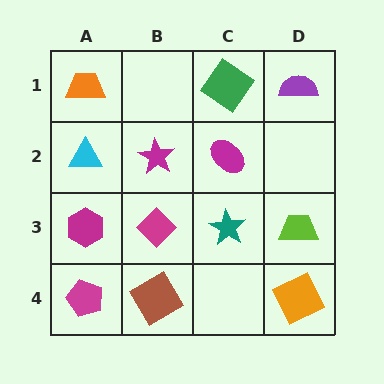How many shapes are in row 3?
4 shapes.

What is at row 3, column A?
A magenta hexagon.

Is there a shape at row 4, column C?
No, that cell is empty.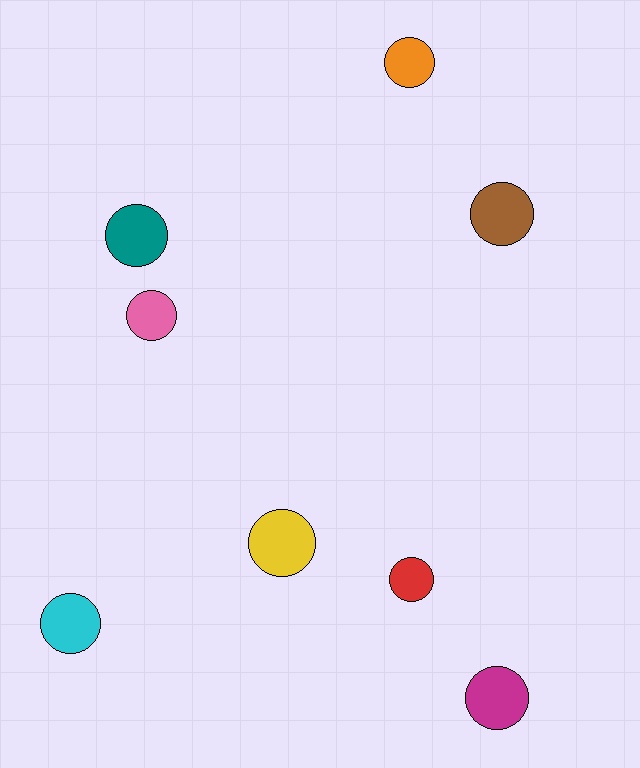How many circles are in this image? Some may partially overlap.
There are 8 circles.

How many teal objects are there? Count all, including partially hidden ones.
There is 1 teal object.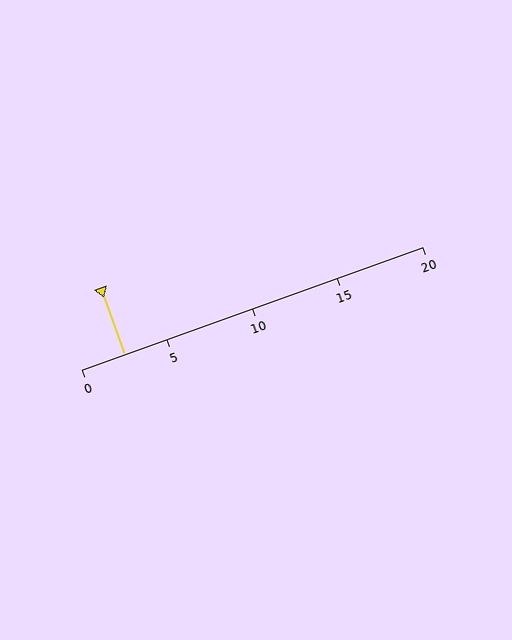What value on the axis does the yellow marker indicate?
The marker indicates approximately 2.5.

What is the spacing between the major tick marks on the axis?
The major ticks are spaced 5 apart.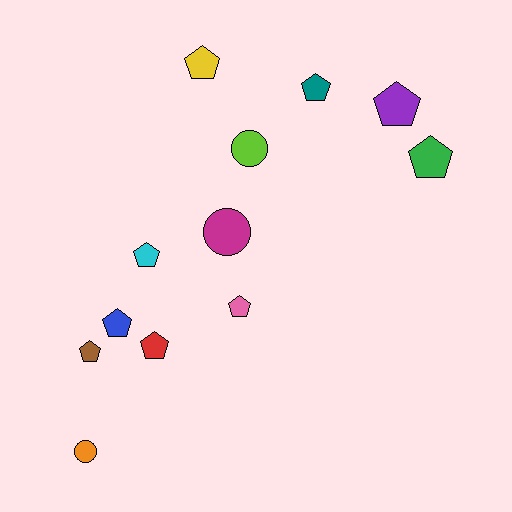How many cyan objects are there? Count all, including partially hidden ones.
There is 1 cyan object.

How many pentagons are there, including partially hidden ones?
There are 9 pentagons.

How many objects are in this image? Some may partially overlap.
There are 12 objects.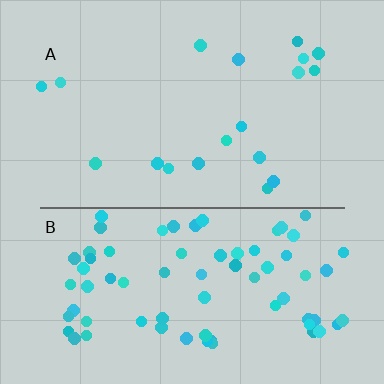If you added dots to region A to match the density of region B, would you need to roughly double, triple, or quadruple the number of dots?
Approximately quadruple.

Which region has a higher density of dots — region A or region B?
B (the bottom).